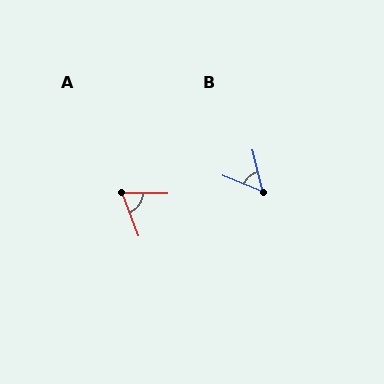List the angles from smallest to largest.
B (55°), A (69°).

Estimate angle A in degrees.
Approximately 69 degrees.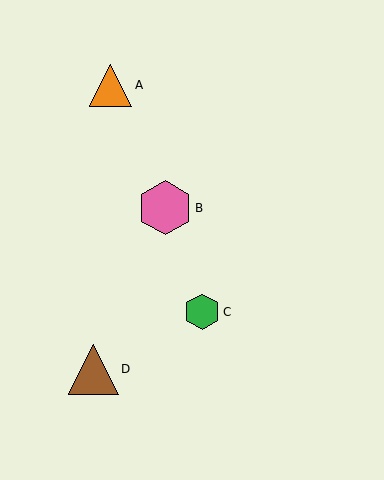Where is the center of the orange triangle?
The center of the orange triangle is at (111, 85).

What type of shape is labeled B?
Shape B is a pink hexagon.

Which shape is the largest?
The pink hexagon (labeled B) is the largest.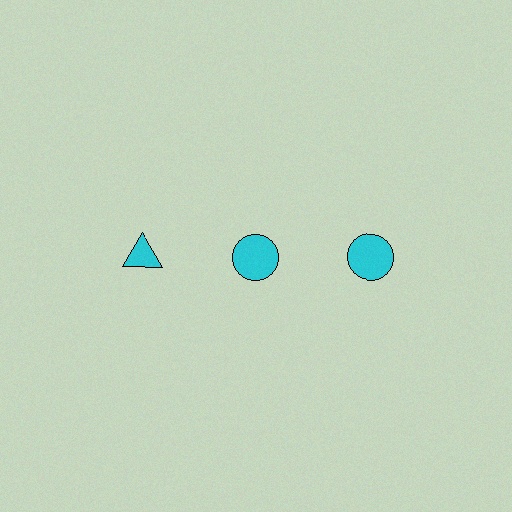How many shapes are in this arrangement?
There are 3 shapes arranged in a grid pattern.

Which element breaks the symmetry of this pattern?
The cyan triangle in the top row, leftmost column breaks the symmetry. All other shapes are cyan circles.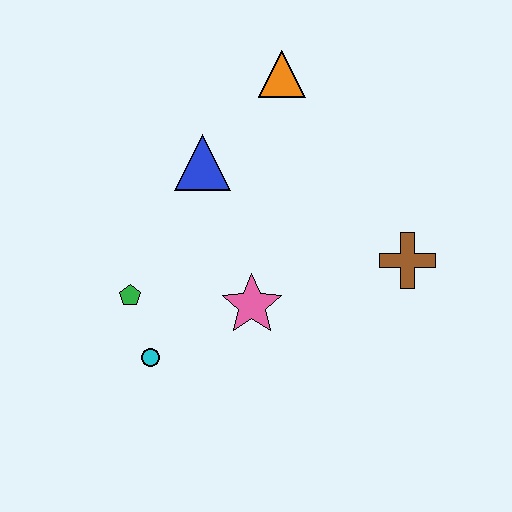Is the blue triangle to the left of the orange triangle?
Yes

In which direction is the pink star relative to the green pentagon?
The pink star is to the right of the green pentagon.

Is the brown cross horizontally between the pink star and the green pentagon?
No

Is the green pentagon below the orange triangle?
Yes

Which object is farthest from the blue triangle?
The brown cross is farthest from the blue triangle.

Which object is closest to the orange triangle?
The blue triangle is closest to the orange triangle.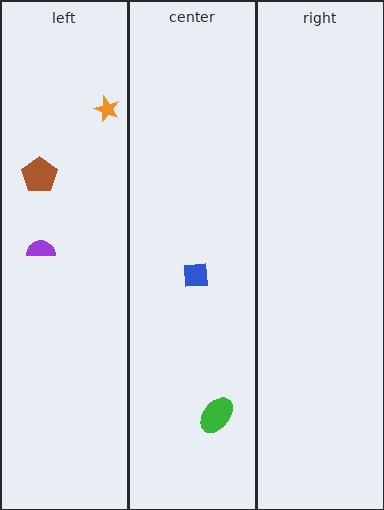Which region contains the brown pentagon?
The left region.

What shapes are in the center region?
The blue square, the green ellipse.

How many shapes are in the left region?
3.